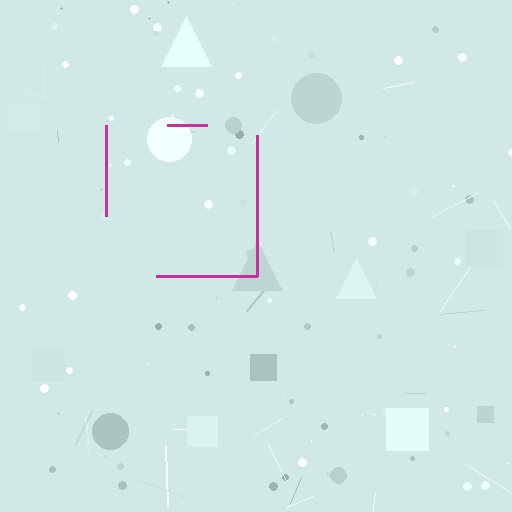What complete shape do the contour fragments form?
The contour fragments form a square.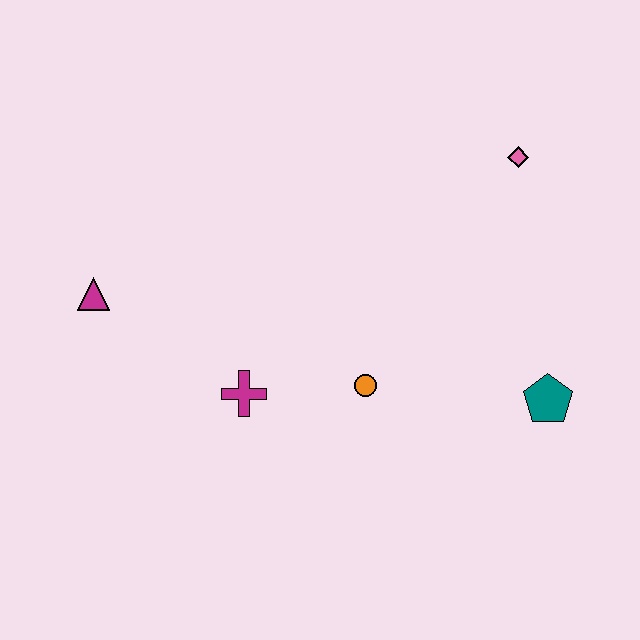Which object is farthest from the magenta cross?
The pink diamond is farthest from the magenta cross.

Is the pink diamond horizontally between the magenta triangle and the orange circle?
No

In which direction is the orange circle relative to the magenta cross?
The orange circle is to the right of the magenta cross.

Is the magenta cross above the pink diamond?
No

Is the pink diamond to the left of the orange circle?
No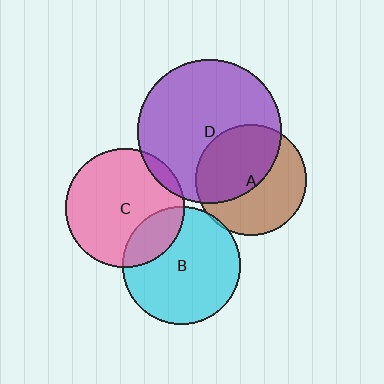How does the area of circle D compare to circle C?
Approximately 1.5 times.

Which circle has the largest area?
Circle D (purple).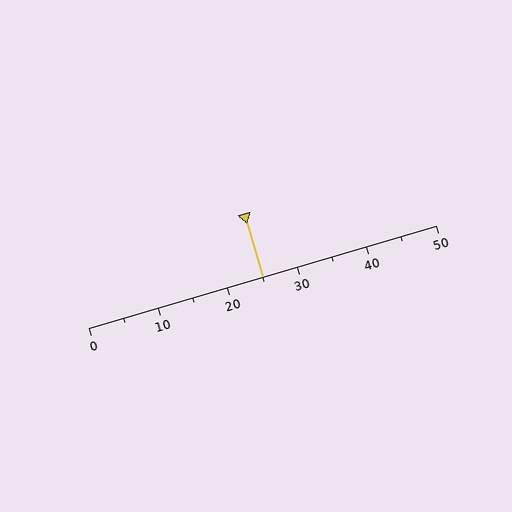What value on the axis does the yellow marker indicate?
The marker indicates approximately 25.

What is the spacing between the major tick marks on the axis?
The major ticks are spaced 10 apart.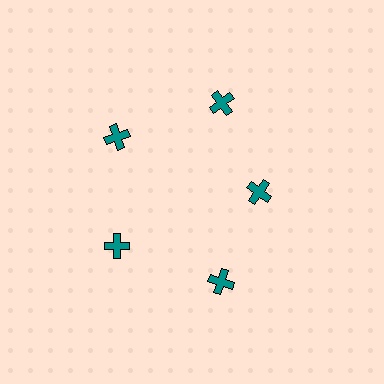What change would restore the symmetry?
The symmetry would be restored by moving it outward, back onto the ring so that all 5 crosses sit at equal angles and equal distance from the center.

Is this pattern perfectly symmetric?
No. The 5 teal crosses are arranged in a ring, but one element near the 3 o'clock position is pulled inward toward the center, breaking the 5-fold rotational symmetry.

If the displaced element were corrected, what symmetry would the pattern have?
It would have 5-fold rotational symmetry — the pattern would map onto itself every 72 degrees.